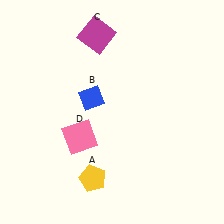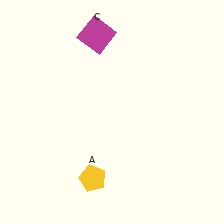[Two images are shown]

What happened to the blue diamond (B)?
The blue diamond (B) was removed in Image 2. It was in the top-left area of Image 1.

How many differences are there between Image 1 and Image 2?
There are 2 differences between the two images.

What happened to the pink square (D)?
The pink square (D) was removed in Image 2. It was in the bottom-left area of Image 1.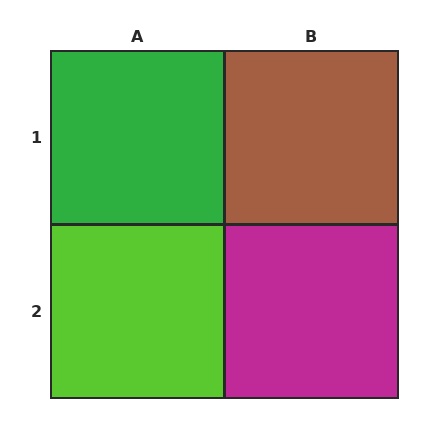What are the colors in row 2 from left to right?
Lime, magenta.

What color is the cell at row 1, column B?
Brown.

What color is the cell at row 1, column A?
Green.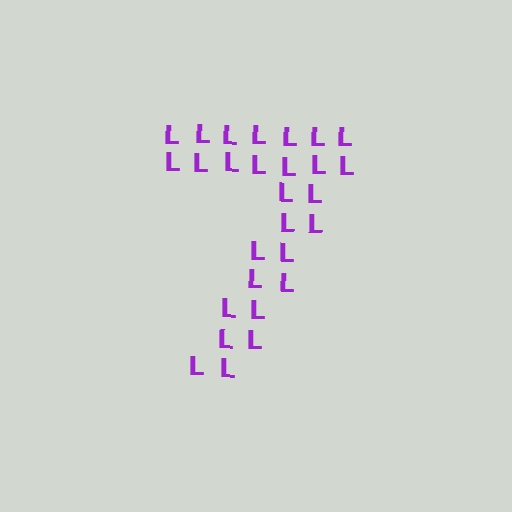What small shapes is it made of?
It is made of small letter L's.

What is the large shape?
The large shape is the digit 7.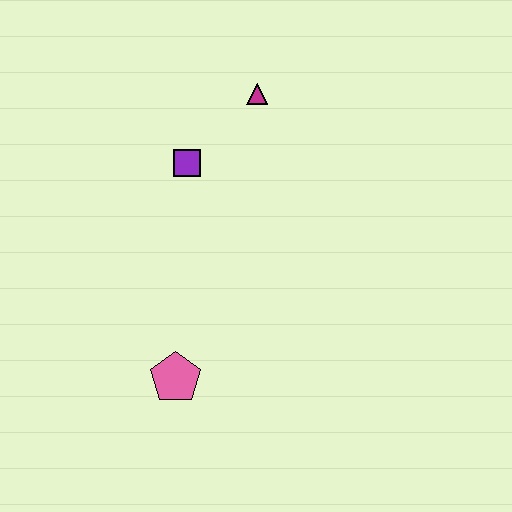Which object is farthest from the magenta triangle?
The pink pentagon is farthest from the magenta triangle.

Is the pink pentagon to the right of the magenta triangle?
No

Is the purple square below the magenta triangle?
Yes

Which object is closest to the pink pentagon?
The purple square is closest to the pink pentagon.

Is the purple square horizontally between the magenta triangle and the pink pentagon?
Yes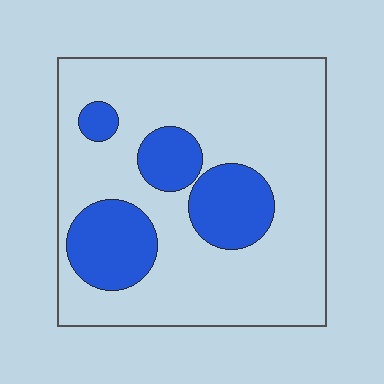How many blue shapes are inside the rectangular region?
4.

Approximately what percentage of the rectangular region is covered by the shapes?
Approximately 25%.